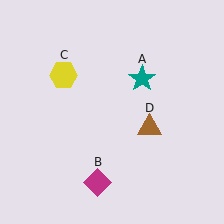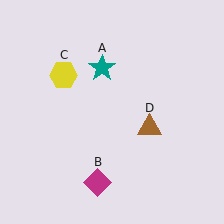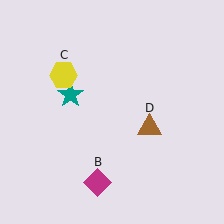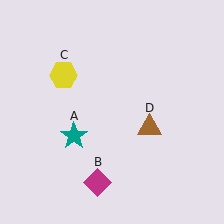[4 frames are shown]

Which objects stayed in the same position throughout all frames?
Magenta diamond (object B) and yellow hexagon (object C) and brown triangle (object D) remained stationary.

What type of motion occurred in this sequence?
The teal star (object A) rotated counterclockwise around the center of the scene.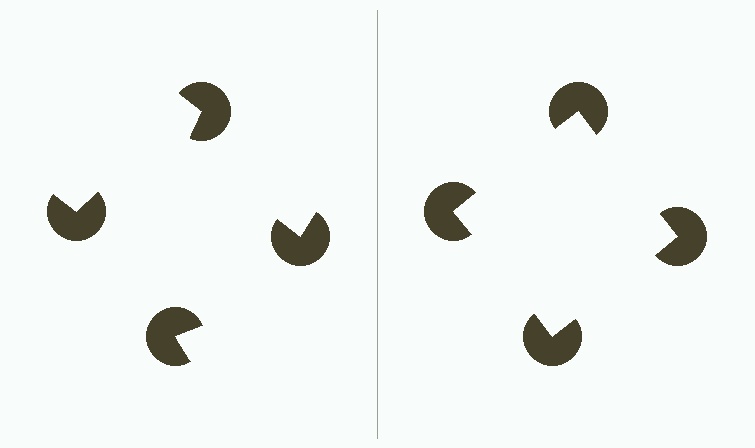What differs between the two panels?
The pac-man discs are positioned identically on both sides; only the wedge orientations differ. On the right they align to a square; on the left they are misaligned.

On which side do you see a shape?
An illusory square appears on the right side. On the left side the wedge cuts are rotated, so no coherent shape forms.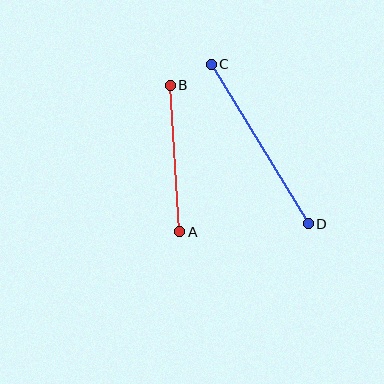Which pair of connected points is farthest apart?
Points C and D are farthest apart.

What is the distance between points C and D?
The distance is approximately 187 pixels.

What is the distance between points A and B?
The distance is approximately 147 pixels.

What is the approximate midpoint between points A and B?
The midpoint is at approximately (175, 158) pixels.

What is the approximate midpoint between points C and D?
The midpoint is at approximately (260, 144) pixels.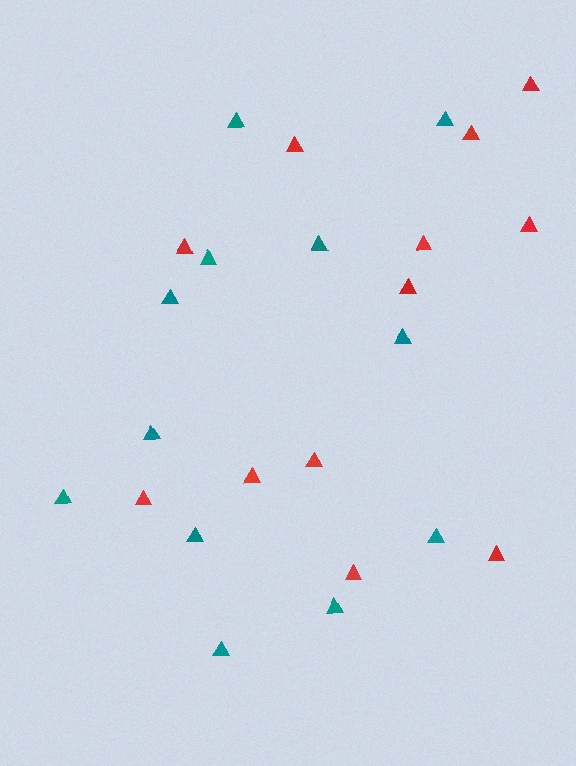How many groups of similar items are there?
There are 2 groups: one group of red triangles (12) and one group of teal triangles (12).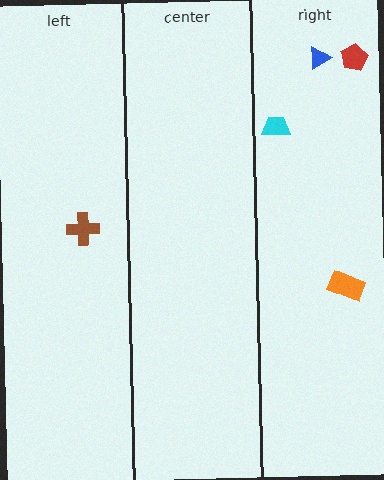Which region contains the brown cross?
The left region.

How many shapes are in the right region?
4.